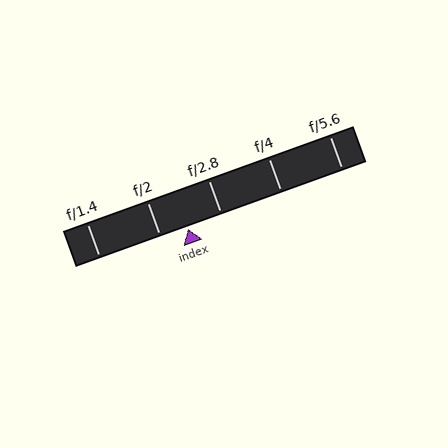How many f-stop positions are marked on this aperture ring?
There are 5 f-stop positions marked.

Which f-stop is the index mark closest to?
The index mark is closest to f/2.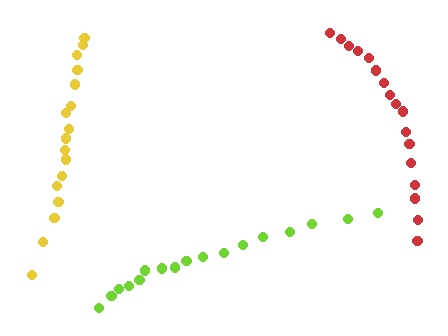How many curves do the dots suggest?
There are 3 distinct paths.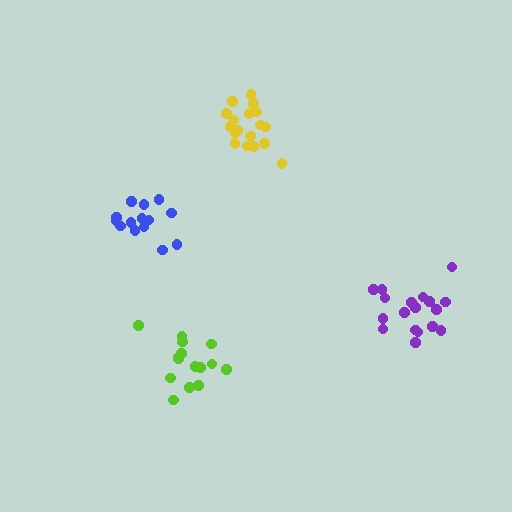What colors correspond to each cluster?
The clusters are colored: lime, purple, blue, yellow.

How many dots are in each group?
Group 1: 15 dots, Group 2: 18 dots, Group 3: 14 dots, Group 4: 18 dots (65 total).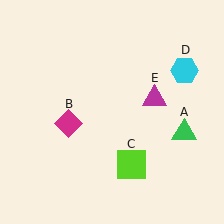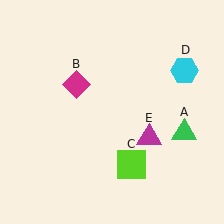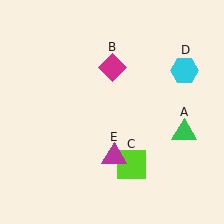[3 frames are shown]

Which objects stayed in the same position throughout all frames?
Green triangle (object A) and lime square (object C) and cyan hexagon (object D) remained stationary.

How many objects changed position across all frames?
2 objects changed position: magenta diamond (object B), magenta triangle (object E).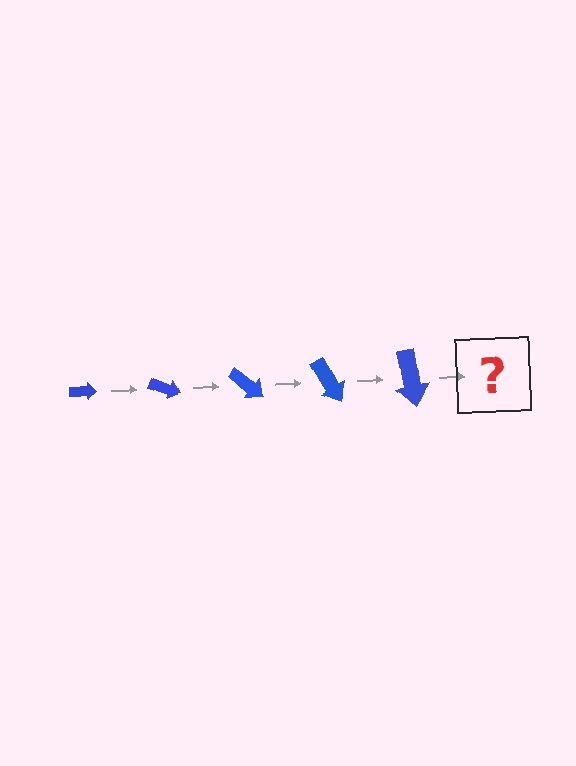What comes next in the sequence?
The next element should be an arrow, larger than the previous one and rotated 100 degrees from the start.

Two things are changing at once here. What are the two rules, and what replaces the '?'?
The two rules are that the arrow grows larger each step and it rotates 20 degrees each step. The '?' should be an arrow, larger than the previous one and rotated 100 degrees from the start.